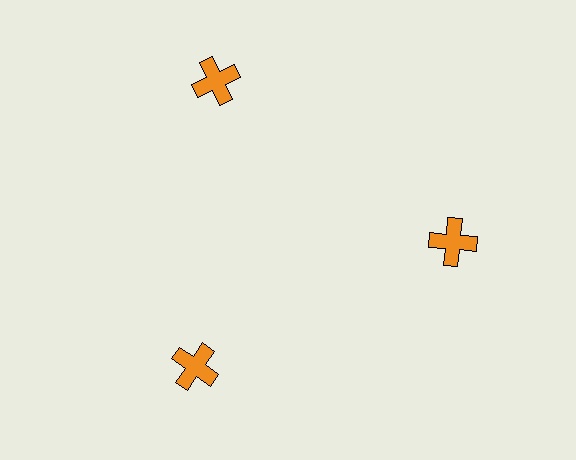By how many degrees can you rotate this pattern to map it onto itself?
The pattern maps onto itself every 120 degrees of rotation.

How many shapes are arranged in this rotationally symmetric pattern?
There are 3 shapes, arranged in 3 groups of 1.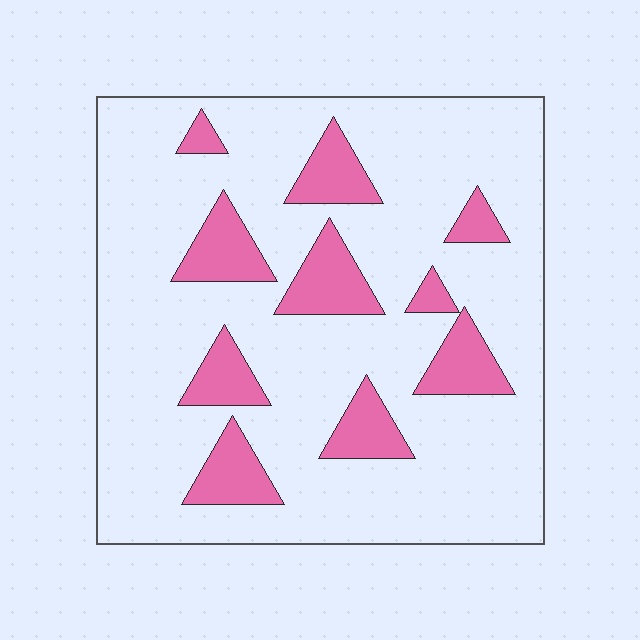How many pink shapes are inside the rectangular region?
10.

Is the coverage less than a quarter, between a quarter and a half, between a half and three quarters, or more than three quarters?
Less than a quarter.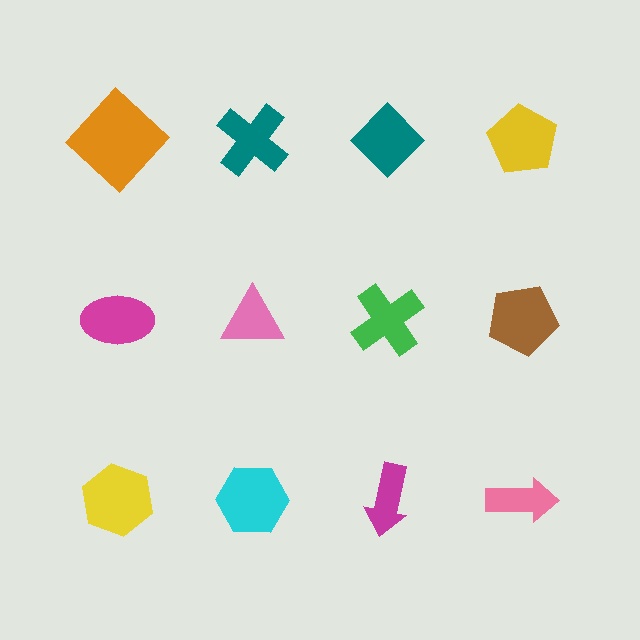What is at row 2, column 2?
A pink triangle.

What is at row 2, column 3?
A green cross.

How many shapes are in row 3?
4 shapes.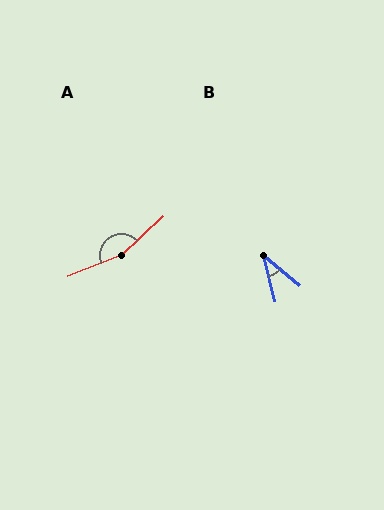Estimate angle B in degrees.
Approximately 36 degrees.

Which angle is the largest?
A, at approximately 159 degrees.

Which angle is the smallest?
B, at approximately 36 degrees.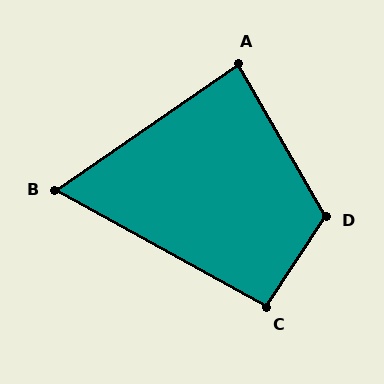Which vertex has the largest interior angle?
D, at approximately 116 degrees.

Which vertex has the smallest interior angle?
B, at approximately 64 degrees.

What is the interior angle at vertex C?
Approximately 95 degrees (approximately right).